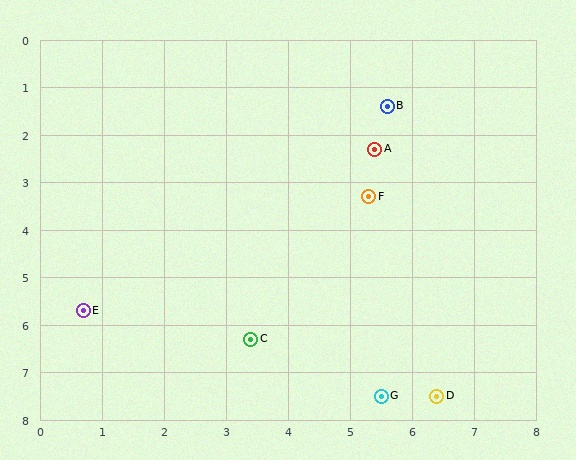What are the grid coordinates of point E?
Point E is at approximately (0.7, 5.7).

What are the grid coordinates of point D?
Point D is at approximately (6.4, 7.5).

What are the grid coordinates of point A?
Point A is at approximately (5.4, 2.3).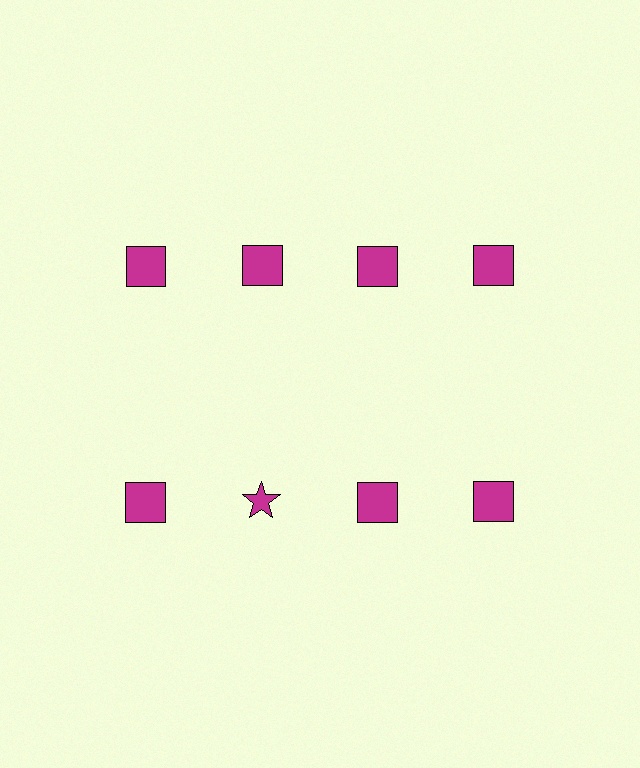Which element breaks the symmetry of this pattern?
The magenta star in the second row, second from left column breaks the symmetry. All other shapes are magenta squares.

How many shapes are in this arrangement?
There are 8 shapes arranged in a grid pattern.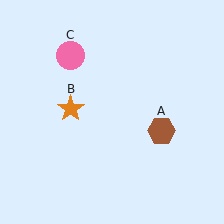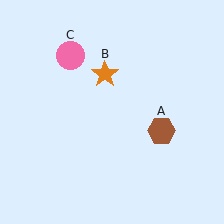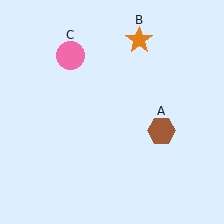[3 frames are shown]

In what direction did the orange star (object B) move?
The orange star (object B) moved up and to the right.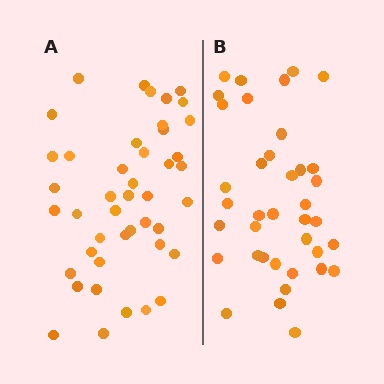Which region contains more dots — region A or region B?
Region A (the left region) has more dots.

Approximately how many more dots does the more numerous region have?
Region A has about 6 more dots than region B.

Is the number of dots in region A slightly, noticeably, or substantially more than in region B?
Region A has only slightly more — the two regions are fairly close. The ratio is roughly 1.2 to 1.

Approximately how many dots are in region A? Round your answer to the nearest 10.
About 40 dots. (The exact count is 44, which rounds to 40.)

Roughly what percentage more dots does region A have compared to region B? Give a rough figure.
About 15% more.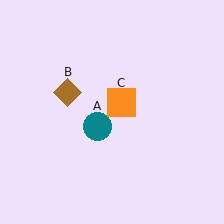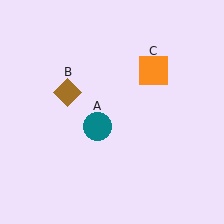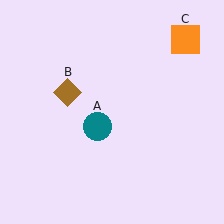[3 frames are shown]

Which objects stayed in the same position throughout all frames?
Teal circle (object A) and brown diamond (object B) remained stationary.